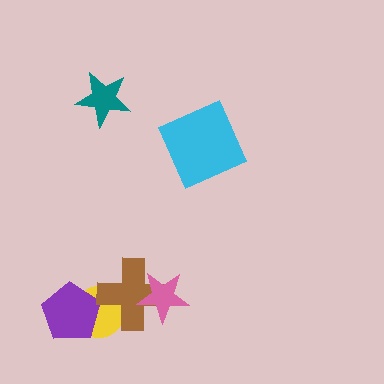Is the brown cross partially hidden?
Yes, it is partially covered by another shape.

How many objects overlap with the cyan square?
0 objects overlap with the cyan square.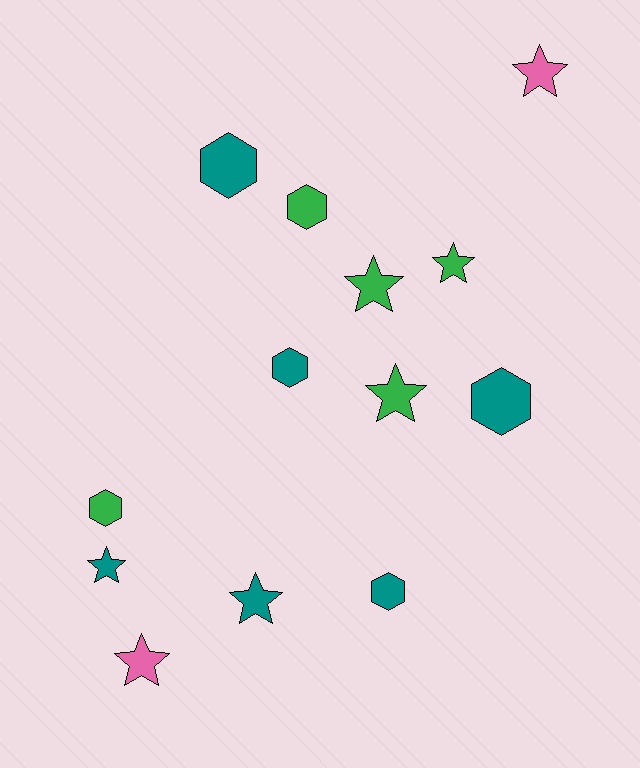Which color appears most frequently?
Teal, with 6 objects.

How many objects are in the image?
There are 13 objects.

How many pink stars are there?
There are 2 pink stars.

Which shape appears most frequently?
Star, with 7 objects.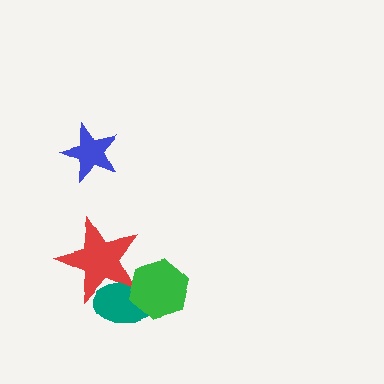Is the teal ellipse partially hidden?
Yes, it is partially covered by another shape.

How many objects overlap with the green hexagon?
2 objects overlap with the green hexagon.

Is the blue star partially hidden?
No, no other shape covers it.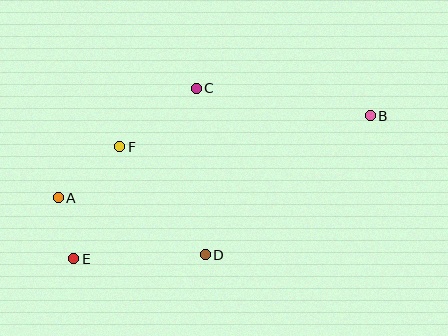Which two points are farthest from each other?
Points B and E are farthest from each other.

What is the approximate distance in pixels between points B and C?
The distance between B and C is approximately 176 pixels.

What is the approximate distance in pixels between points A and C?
The distance between A and C is approximately 176 pixels.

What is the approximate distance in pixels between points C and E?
The distance between C and E is approximately 210 pixels.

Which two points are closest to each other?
Points A and E are closest to each other.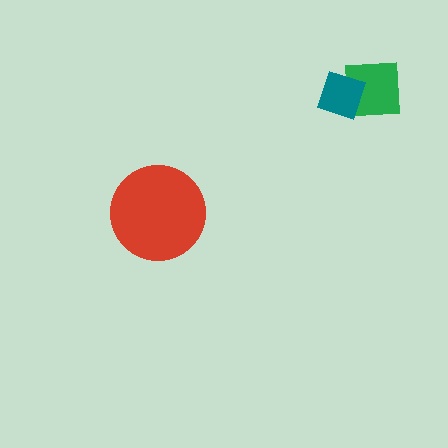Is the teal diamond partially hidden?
No, no other shape covers it.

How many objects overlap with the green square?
1 object overlaps with the green square.